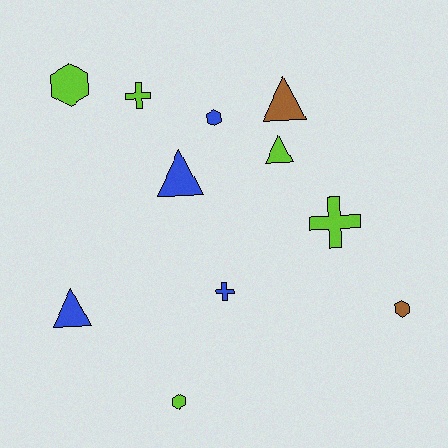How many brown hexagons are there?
There is 1 brown hexagon.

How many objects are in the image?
There are 11 objects.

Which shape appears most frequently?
Hexagon, with 4 objects.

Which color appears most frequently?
Lime, with 5 objects.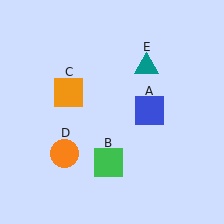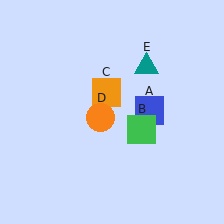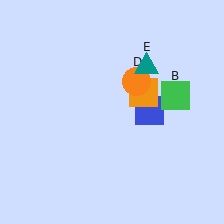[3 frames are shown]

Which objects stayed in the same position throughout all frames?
Blue square (object A) and teal triangle (object E) remained stationary.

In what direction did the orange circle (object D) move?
The orange circle (object D) moved up and to the right.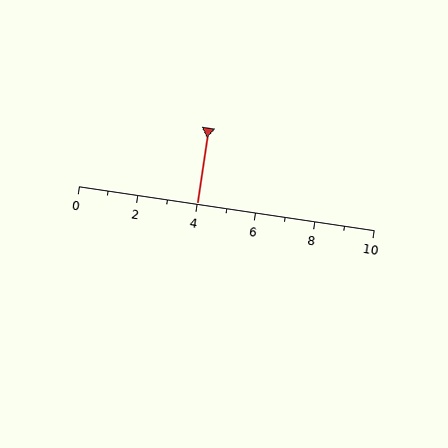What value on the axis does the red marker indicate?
The marker indicates approximately 4.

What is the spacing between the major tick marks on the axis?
The major ticks are spaced 2 apart.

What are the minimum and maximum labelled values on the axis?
The axis runs from 0 to 10.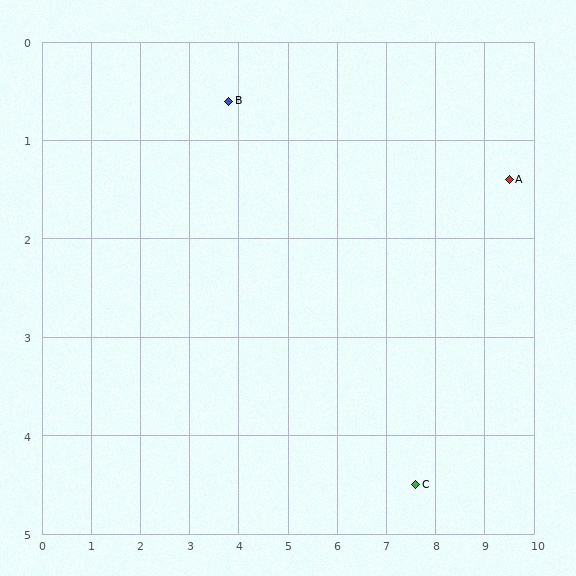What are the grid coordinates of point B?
Point B is at approximately (3.8, 0.6).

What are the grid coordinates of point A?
Point A is at approximately (9.5, 1.4).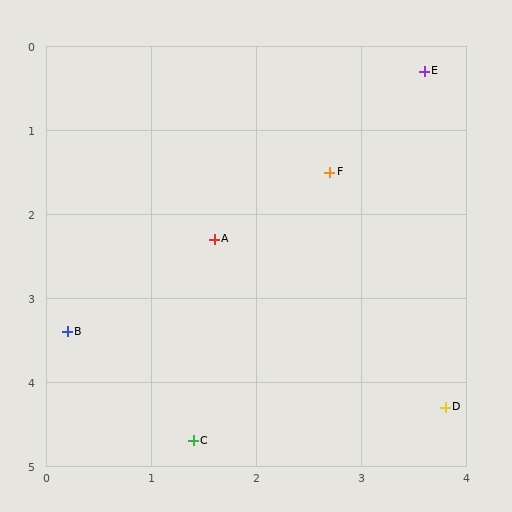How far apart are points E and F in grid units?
Points E and F are about 1.5 grid units apart.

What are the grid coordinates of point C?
Point C is at approximately (1.4, 4.7).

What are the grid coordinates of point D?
Point D is at approximately (3.8, 4.3).